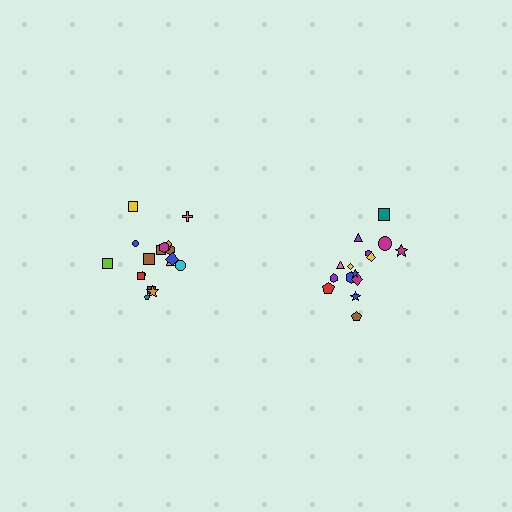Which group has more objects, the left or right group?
The left group.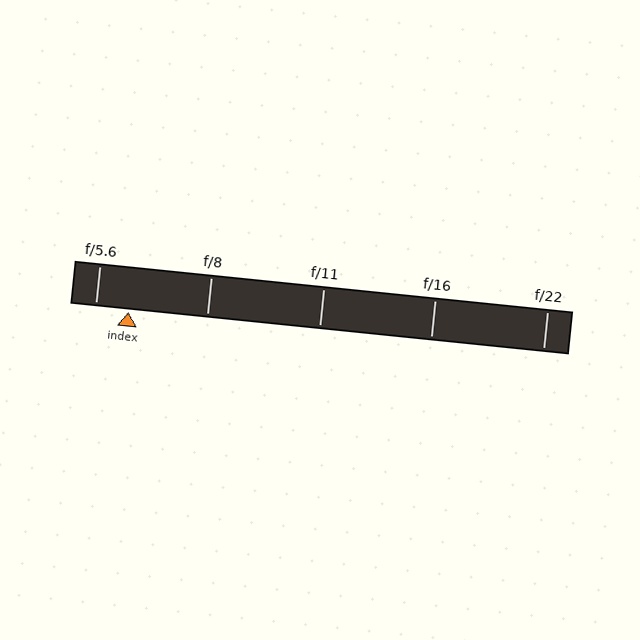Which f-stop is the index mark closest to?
The index mark is closest to f/5.6.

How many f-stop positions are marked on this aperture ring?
There are 5 f-stop positions marked.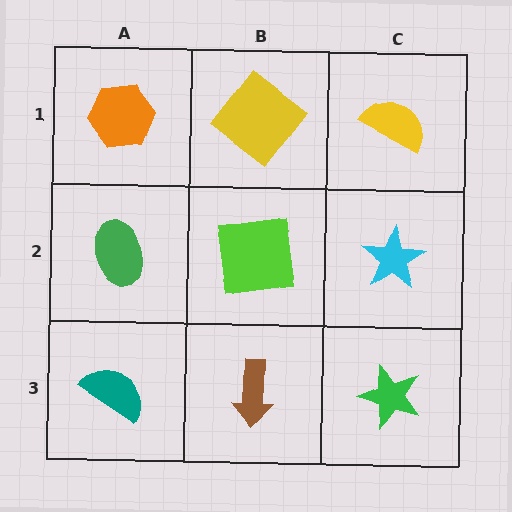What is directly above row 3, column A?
A green ellipse.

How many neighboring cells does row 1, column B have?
3.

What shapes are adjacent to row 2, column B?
A yellow diamond (row 1, column B), a brown arrow (row 3, column B), a green ellipse (row 2, column A), a cyan star (row 2, column C).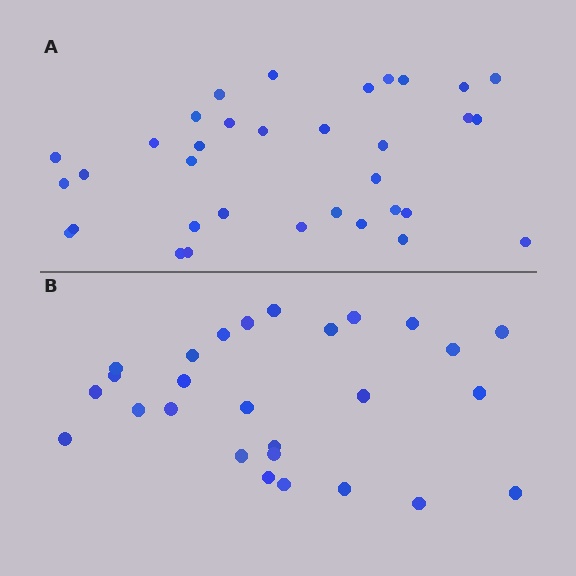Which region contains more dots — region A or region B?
Region A (the top region) has more dots.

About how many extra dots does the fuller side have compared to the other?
Region A has roughly 8 or so more dots than region B.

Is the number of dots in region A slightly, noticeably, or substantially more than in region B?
Region A has noticeably more, but not dramatically so. The ratio is roughly 1.3 to 1.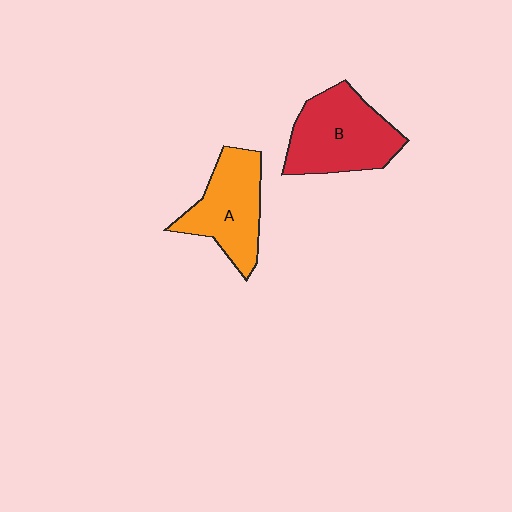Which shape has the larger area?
Shape B (red).